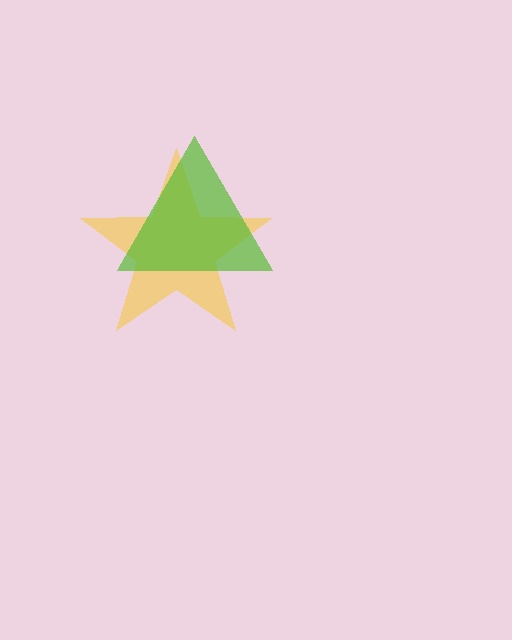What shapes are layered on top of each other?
The layered shapes are: a yellow star, a lime triangle.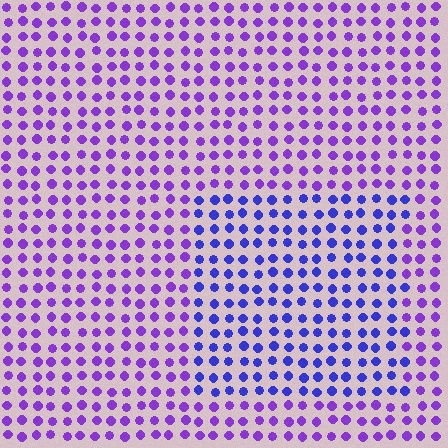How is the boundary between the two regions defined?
The boundary is defined purely by a slight shift in hue (about 33 degrees). Spacing, size, and orientation are identical on both sides.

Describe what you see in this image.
The image is filled with small purple elements in a uniform arrangement. A rectangle-shaped region is visible where the elements are tinted to a slightly different hue, forming a subtle color boundary.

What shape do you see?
I see a rectangle.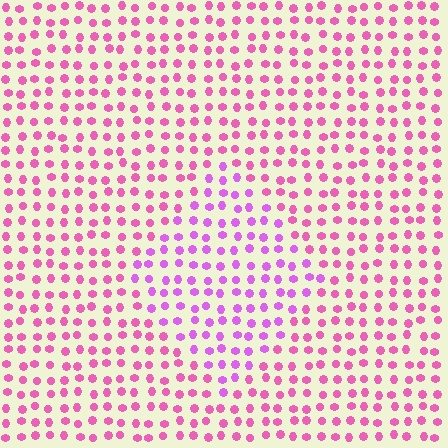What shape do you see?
I see a diamond.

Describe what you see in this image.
The image is filled with small pink elements in a uniform arrangement. A diamond-shaped region is visible where the elements are tinted to a slightly different hue, forming a subtle color boundary.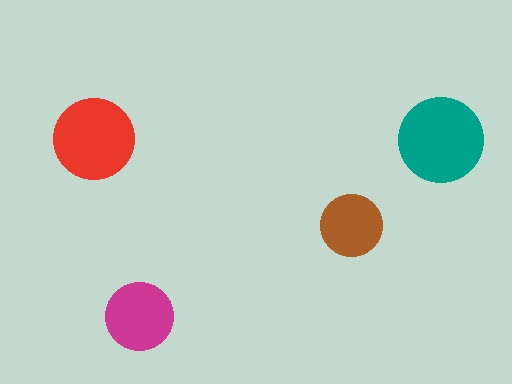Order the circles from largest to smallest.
the teal one, the red one, the magenta one, the brown one.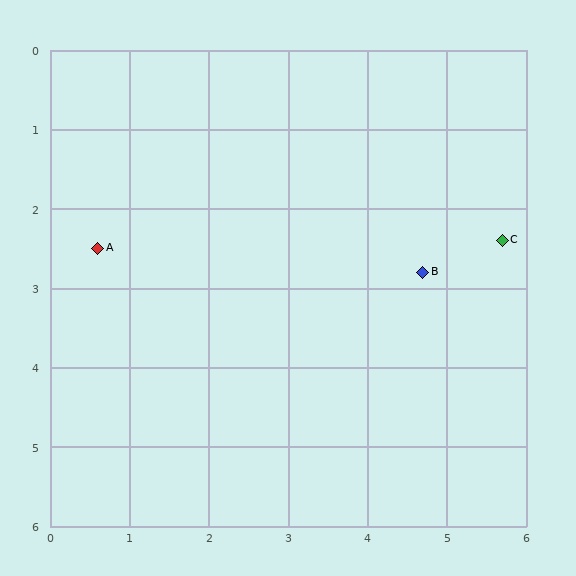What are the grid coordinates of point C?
Point C is at approximately (5.7, 2.4).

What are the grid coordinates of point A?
Point A is at approximately (0.6, 2.5).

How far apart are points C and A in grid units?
Points C and A are about 5.1 grid units apart.